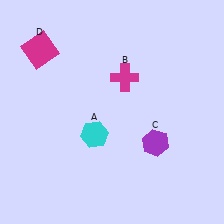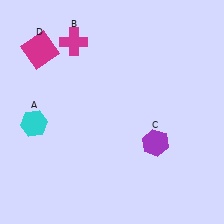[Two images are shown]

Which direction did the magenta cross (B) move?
The magenta cross (B) moved left.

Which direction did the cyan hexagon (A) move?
The cyan hexagon (A) moved left.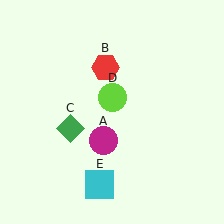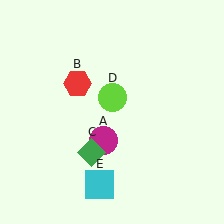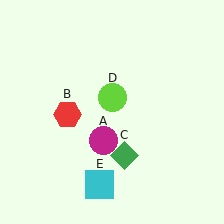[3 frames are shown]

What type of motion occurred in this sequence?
The red hexagon (object B), green diamond (object C) rotated counterclockwise around the center of the scene.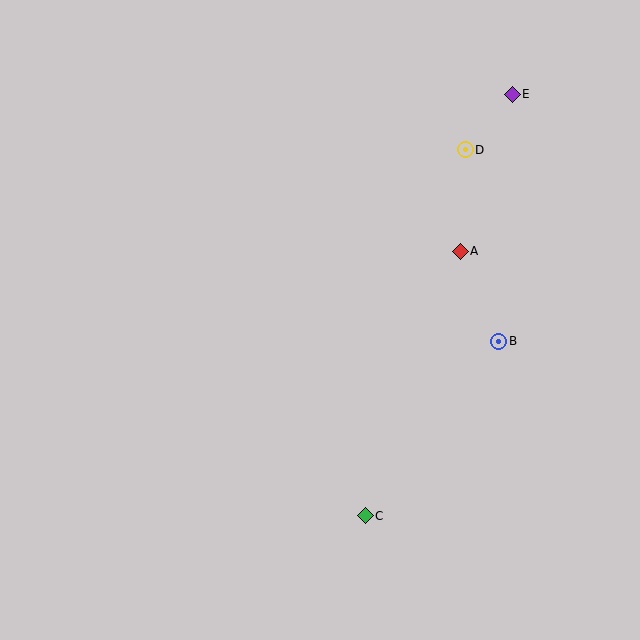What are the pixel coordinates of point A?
Point A is at (460, 251).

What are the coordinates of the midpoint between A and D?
The midpoint between A and D is at (463, 200).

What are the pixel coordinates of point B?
Point B is at (499, 341).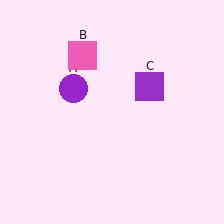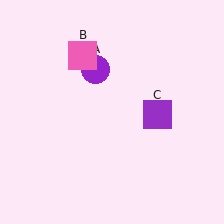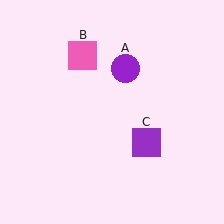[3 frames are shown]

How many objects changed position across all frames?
2 objects changed position: purple circle (object A), purple square (object C).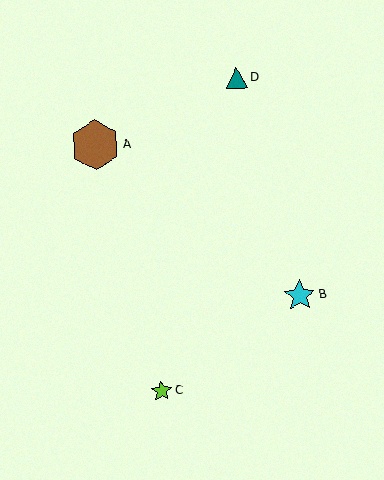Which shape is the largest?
The brown hexagon (labeled A) is the largest.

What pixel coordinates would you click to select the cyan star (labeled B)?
Click at (300, 296) to select the cyan star B.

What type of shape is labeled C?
Shape C is a lime star.